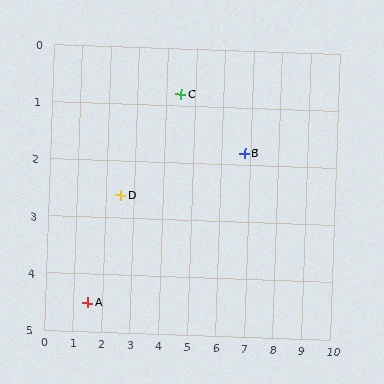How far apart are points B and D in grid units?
Points B and D are about 4.4 grid units apart.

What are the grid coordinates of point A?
Point A is at approximately (1.5, 4.5).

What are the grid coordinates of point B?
Point B is at approximately (6.8, 1.8).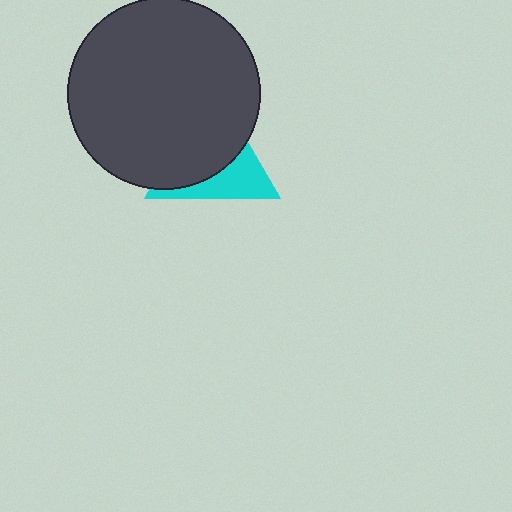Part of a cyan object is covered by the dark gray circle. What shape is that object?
It is a triangle.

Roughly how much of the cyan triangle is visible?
A small part of it is visible (roughly 38%).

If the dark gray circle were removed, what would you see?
You would see the complete cyan triangle.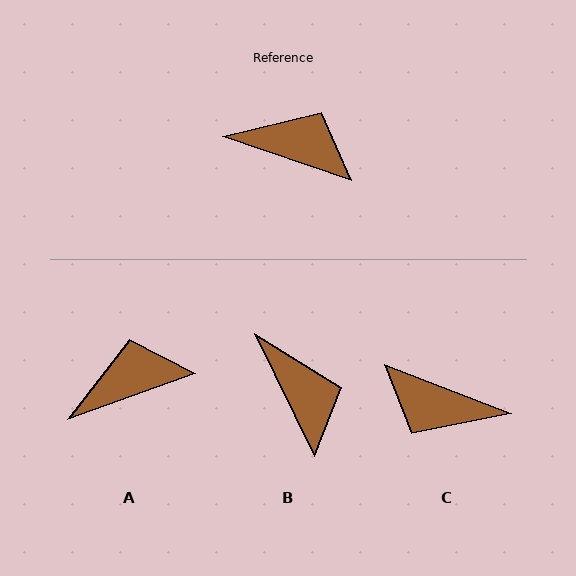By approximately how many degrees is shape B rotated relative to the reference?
Approximately 45 degrees clockwise.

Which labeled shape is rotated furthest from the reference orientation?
C, about 178 degrees away.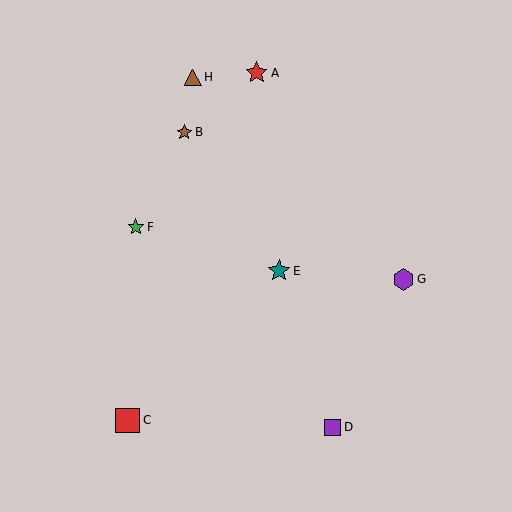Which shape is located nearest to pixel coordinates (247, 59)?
The red star (labeled A) at (257, 73) is nearest to that location.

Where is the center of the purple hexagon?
The center of the purple hexagon is at (403, 279).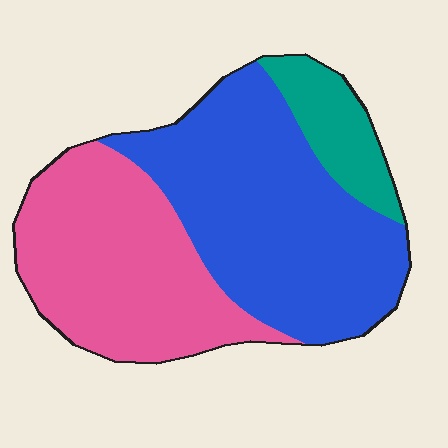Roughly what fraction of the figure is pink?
Pink covers about 40% of the figure.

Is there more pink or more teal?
Pink.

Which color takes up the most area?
Blue, at roughly 50%.